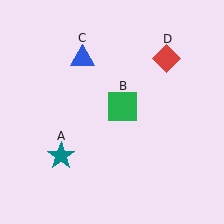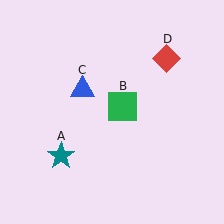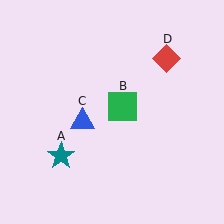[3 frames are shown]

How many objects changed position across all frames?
1 object changed position: blue triangle (object C).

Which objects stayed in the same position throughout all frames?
Teal star (object A) and green square (object B) and red diamond (object D) remained stationary.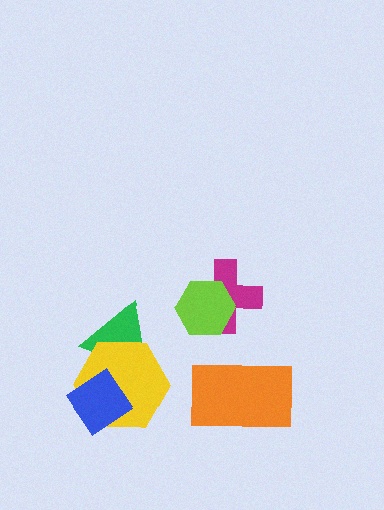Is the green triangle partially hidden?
Yes, it is partially covered by another shape.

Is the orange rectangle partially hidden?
No, no other shape covers it.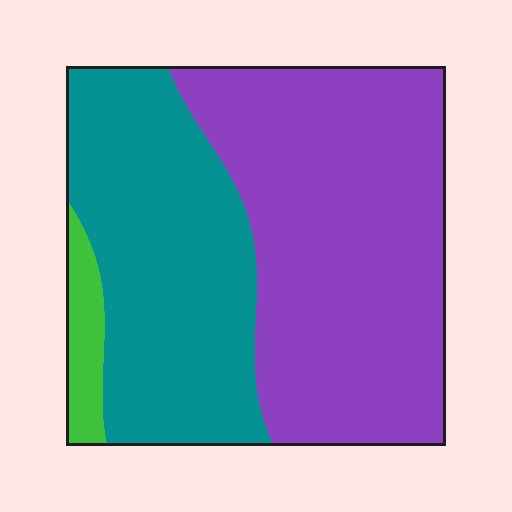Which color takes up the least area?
Green, at roughly 5%.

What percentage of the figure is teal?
Teal takes up about two fifths (2/5) of the figure.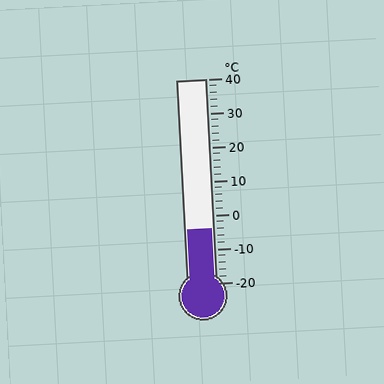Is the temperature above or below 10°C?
The temperature is below 10°C.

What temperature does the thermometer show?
The thermometer shows approximately -4°C.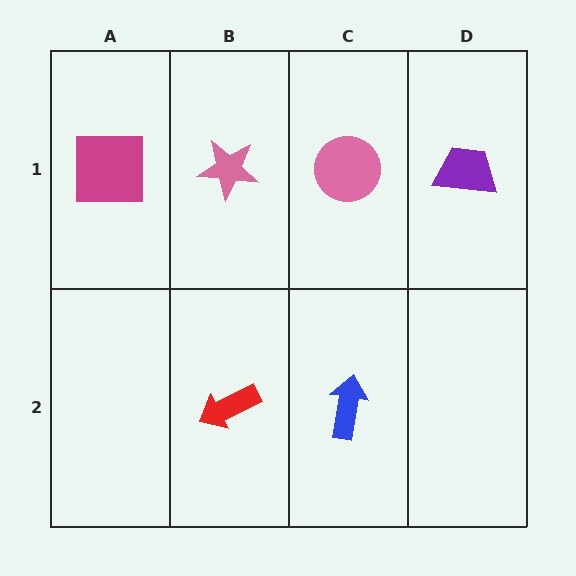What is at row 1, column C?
A pink circle.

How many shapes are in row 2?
2 shapes.